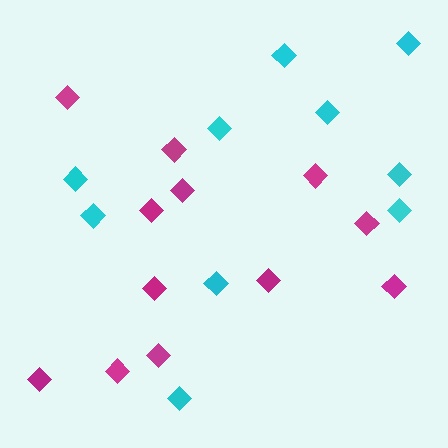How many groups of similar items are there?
There are 2 groups: one group of magenta diamonds (12) and one group of cyan diamonds (10).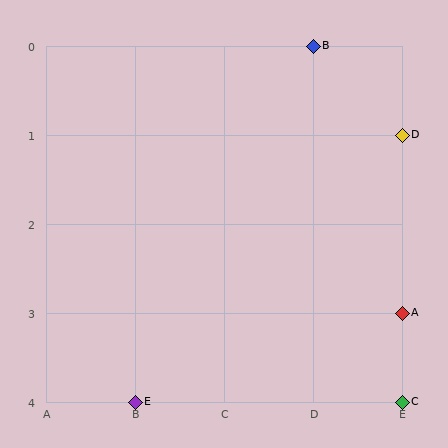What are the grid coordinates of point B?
Point B is at grid coordinates (D, 0).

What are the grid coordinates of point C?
Point C is at grid coordinates (E, 4).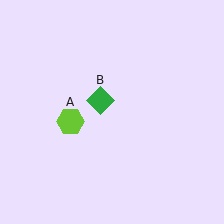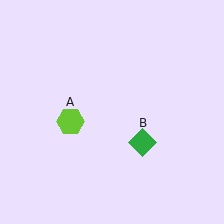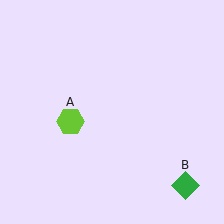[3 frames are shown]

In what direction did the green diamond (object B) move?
The green diamond (object B) moved down and to the right.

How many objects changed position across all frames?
1 object changed position: green diamond (object B).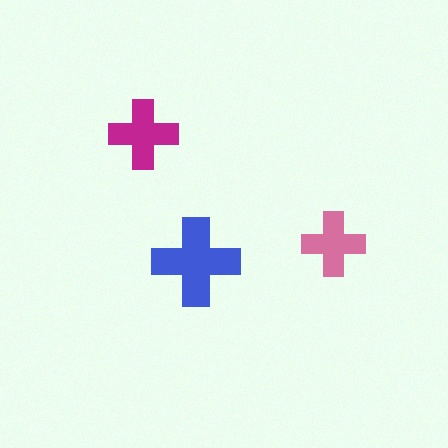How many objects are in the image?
There are 3 objects in the image.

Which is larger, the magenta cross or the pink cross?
The magenta one.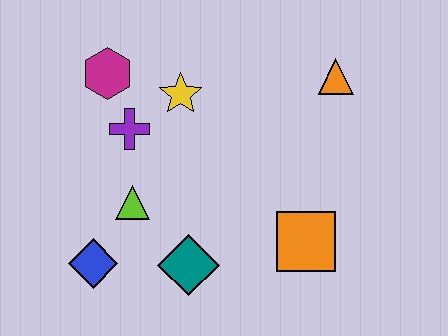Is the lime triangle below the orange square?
No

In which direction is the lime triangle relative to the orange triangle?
The lime triangle is to the left of the orange triangle.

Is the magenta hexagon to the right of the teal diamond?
No